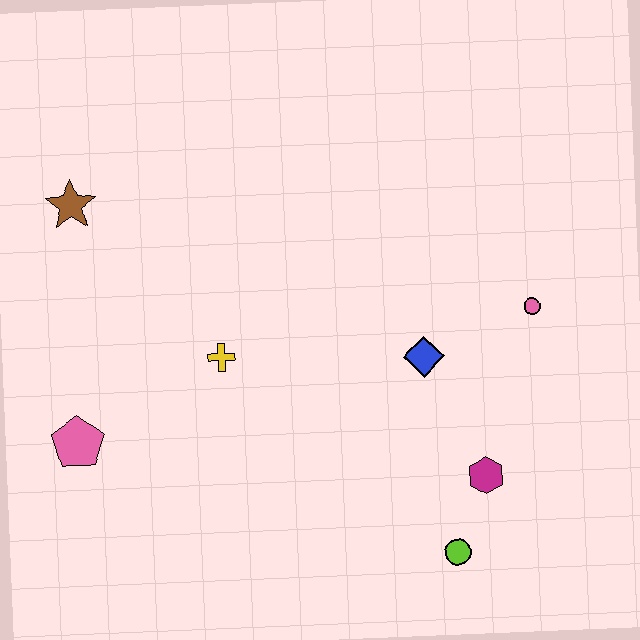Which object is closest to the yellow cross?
The pink pentagon is closest to the yellow cross.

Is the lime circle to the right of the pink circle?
No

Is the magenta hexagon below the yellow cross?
Yes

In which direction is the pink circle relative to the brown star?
The pink circle is to the right of the brown star.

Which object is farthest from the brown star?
The lime circle is farthest from the brown star.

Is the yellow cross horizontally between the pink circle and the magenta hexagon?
No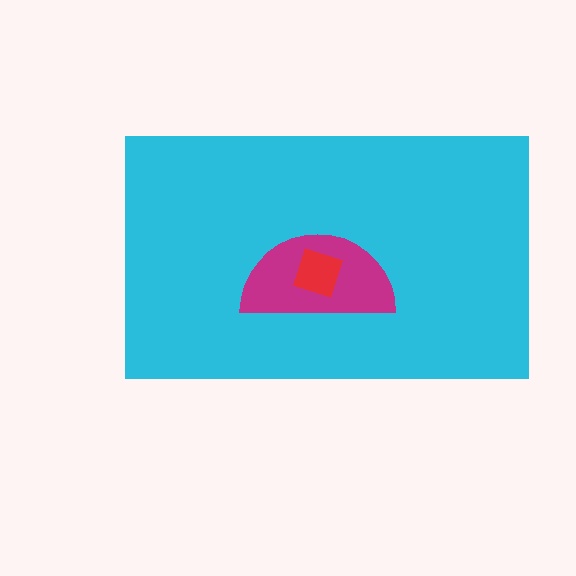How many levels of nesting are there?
3.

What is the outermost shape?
The cyan rectangle.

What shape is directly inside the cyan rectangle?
The magenta semicircle.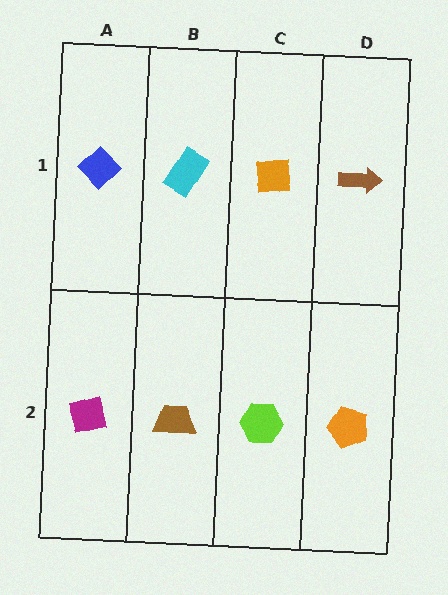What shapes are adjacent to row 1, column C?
A lime hexagon (row 2, column C), a cyan rectangle (row 1, column B), a brown arrow (row 1, column D).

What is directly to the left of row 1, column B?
A blue diamond.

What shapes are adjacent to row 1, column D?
An orange pentagon (row 2, column D), an orange square (row 1, column C).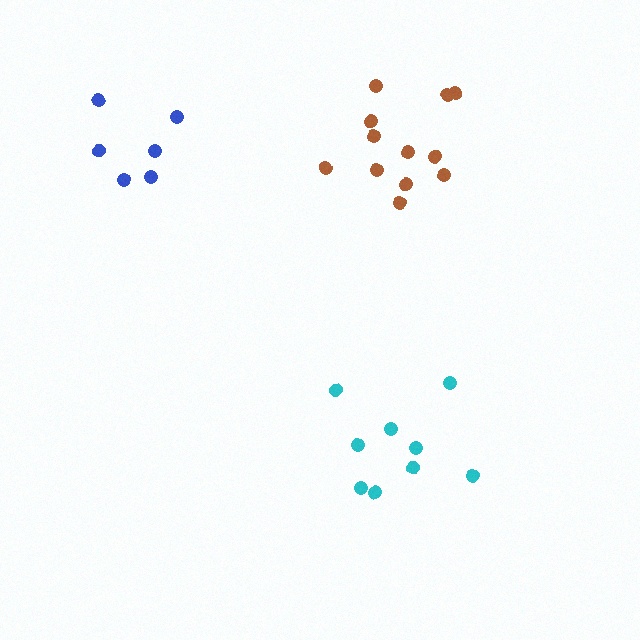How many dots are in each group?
Group 1: 6 dots, Group 2: 12 dots, Group 3: 9 dots (27 total).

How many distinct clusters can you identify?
There are 3 distinct clusters.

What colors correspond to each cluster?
The clusters are colored: blue, brown, cyan.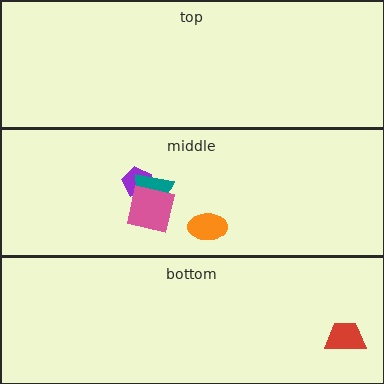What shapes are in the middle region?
The purple pentagon, the teal semicircle, the orange ellipse, the pink square.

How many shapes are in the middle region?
4.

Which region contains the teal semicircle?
The middle region.